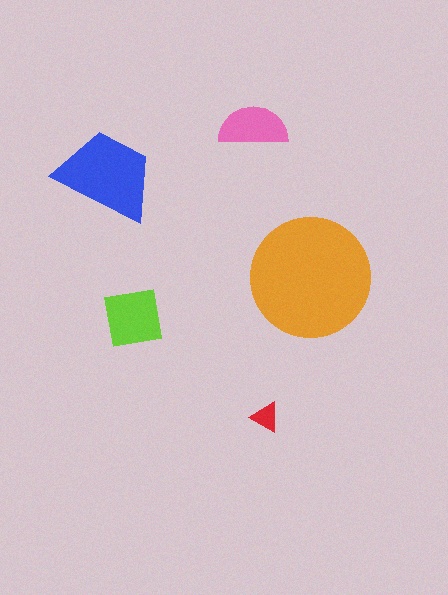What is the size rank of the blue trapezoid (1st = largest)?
2nd.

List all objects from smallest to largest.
The red triangle, the pink semicircle, the lime square, the blue trapezoid, the orange circle.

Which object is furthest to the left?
The blue trapezoid is leftmost.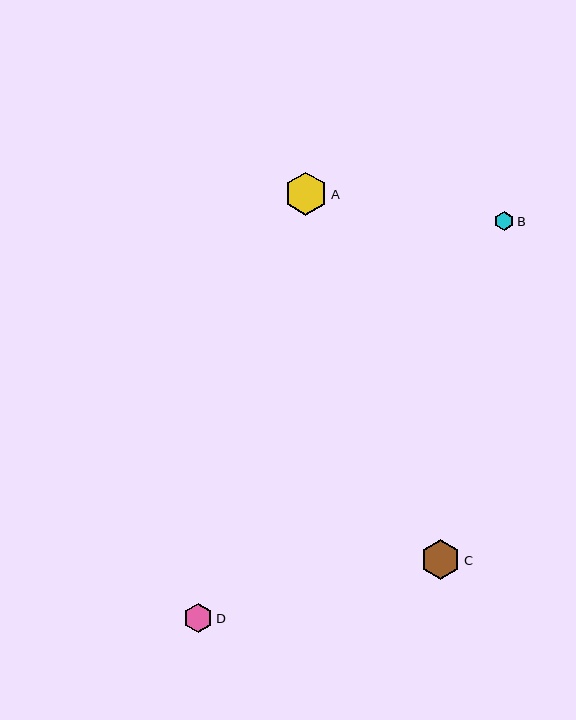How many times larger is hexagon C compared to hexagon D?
Hexagon C is approximately 1.4 times the size of hexagon D.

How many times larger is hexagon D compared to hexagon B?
Hexagon D is approximately 1.5 times the size of hexagon B.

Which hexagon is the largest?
Hexagon A is the largest with a size of approximately 43 pixels.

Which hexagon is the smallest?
Hexagon B is the smallest with a size of approximately 19 pixels.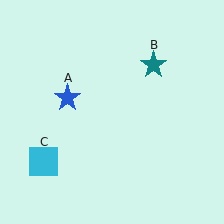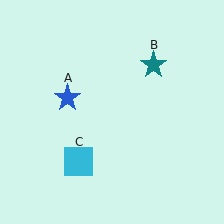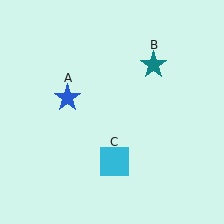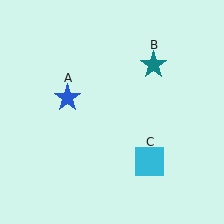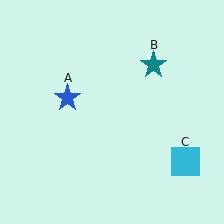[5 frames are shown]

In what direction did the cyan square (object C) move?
The cyan square (object C) moved right.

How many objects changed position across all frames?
1 object changed position: cyan square (object C).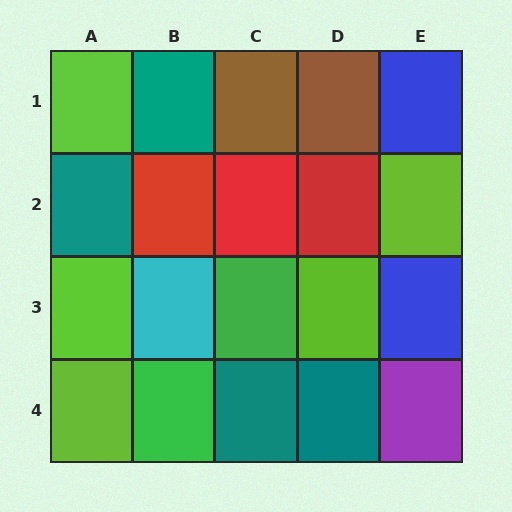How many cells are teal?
4 cells are teal.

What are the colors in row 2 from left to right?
Teal, red, red, red, lime.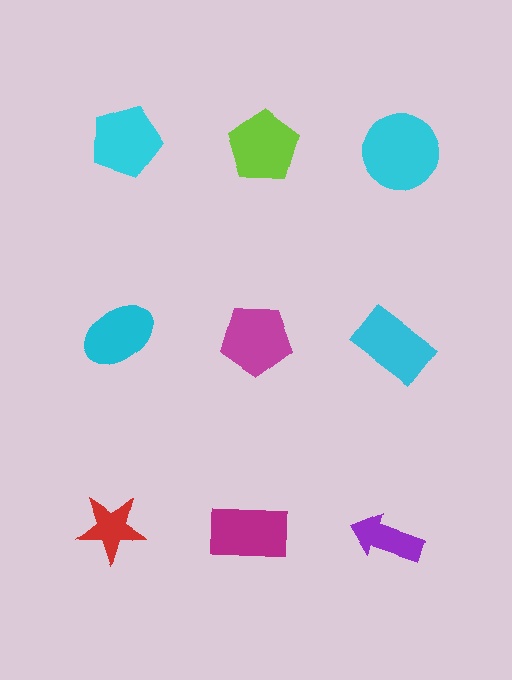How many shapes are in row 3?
3 shapes.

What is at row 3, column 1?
A red star.